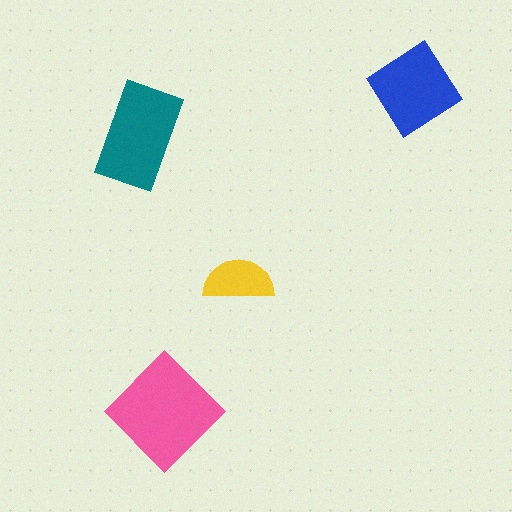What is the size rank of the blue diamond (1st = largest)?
3rd.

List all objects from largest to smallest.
The pink diamond, the teal rectangle, the blue diamond, the yellow semicircle.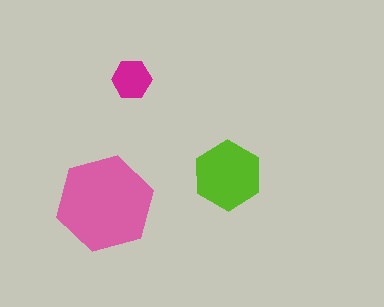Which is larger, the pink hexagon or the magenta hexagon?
The pink one.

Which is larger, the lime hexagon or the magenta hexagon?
The lime one.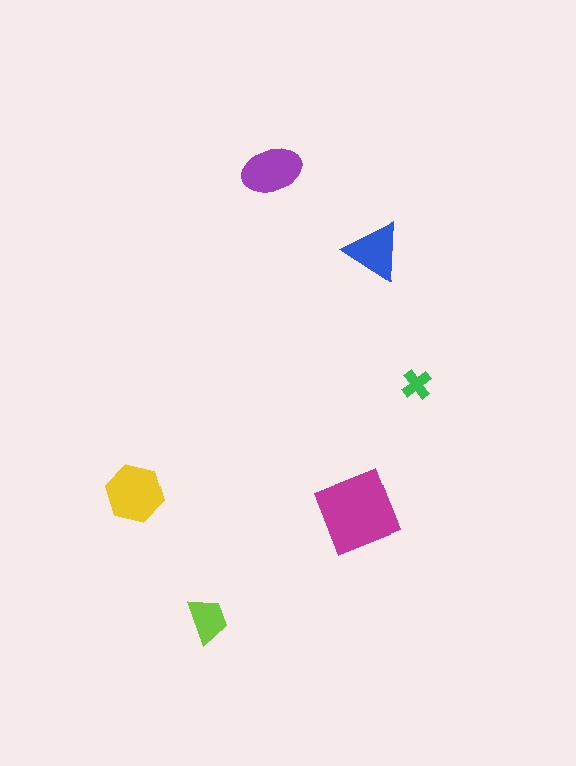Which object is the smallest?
The green cross.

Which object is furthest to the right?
The green cross is rightmost.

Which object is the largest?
The magenta square.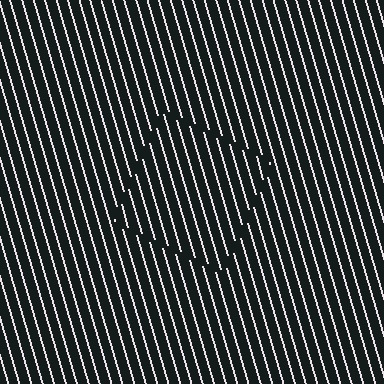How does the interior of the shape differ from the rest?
The interior of the shape contains the same grating, shifted by half a period — the contour is defined by the phase discontinuity where line-ends from the inner and outer gratings abut.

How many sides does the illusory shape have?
4 sides — the line-ends trace a square.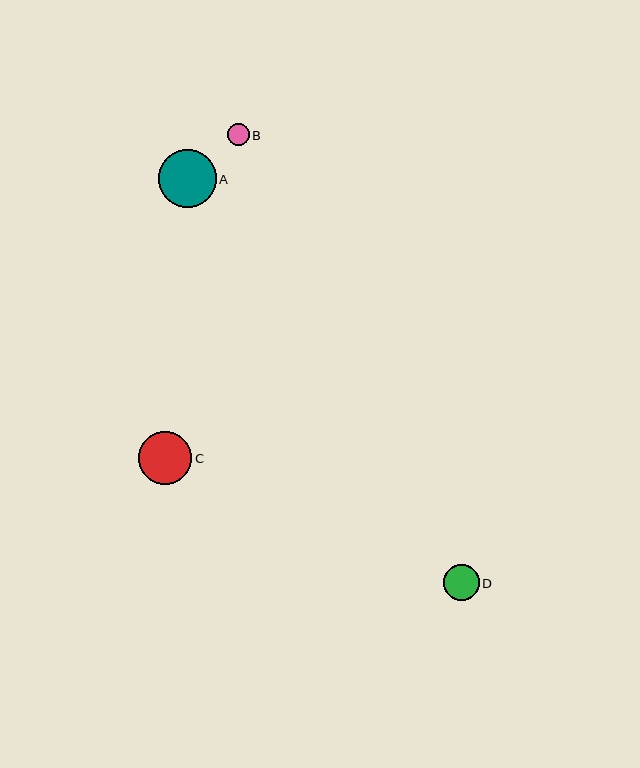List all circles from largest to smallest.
From largest to smallest: A, C, D, B.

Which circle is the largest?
Circle A is the largest with a size of approximately 58 pixels.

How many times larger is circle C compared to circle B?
Circle C is approximately 2.5 times the size of circle B.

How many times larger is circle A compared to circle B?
Circle A is approximately 2.7 times the size of circle B.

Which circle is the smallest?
Circle B is the smallest with a size of approximately 22 pixels.